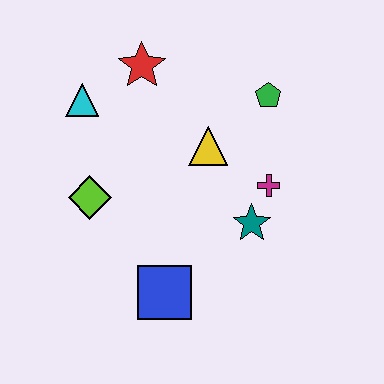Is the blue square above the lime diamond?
No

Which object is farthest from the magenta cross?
The cyan triangle is farthest from the magenta cross.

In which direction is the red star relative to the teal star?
The red star is above the teal star.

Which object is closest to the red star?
The cyan triangle is closest to the red star.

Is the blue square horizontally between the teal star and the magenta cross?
No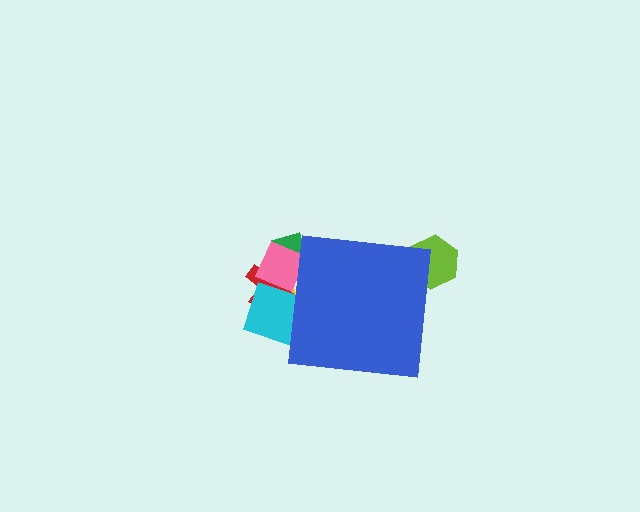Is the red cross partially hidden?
Yes, the red cross is partially hidden behind the blue square.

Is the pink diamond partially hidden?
Yes, the pink diamond is partially hidden behind the blue square.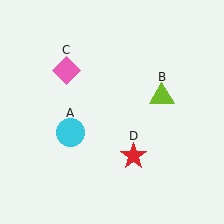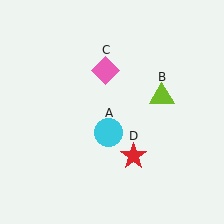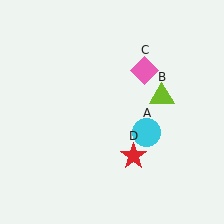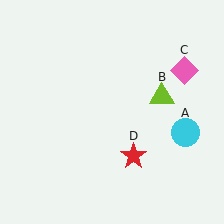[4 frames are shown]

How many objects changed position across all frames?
2 objects changed position: cyan circle (object A), pink diamond (object C).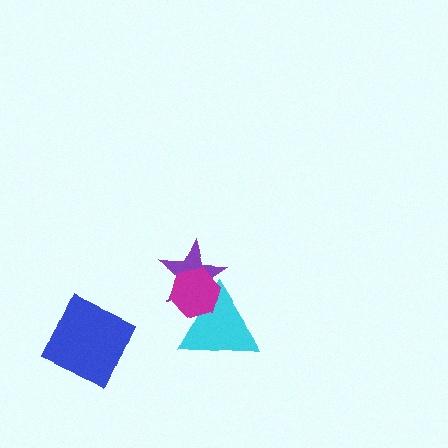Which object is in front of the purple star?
The magenta hexagon is in front of the purple star.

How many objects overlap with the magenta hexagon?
2 objects overlap with the magenta hexagon.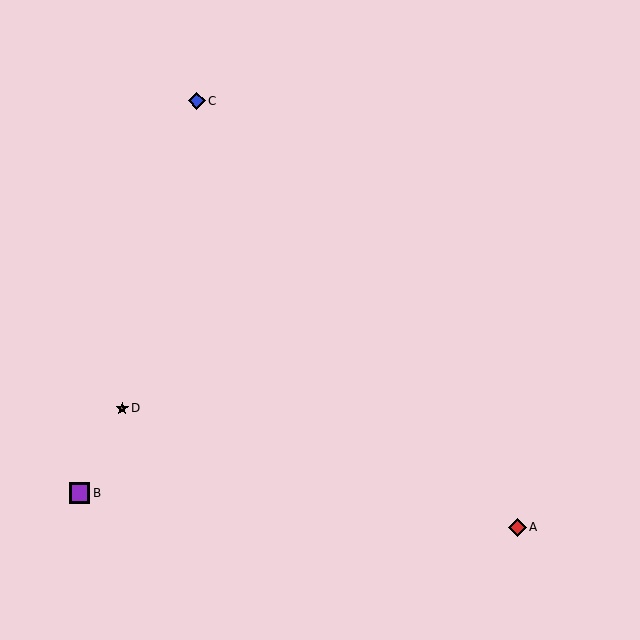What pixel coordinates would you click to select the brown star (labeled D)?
Click at (122, 408) to select the brown star D.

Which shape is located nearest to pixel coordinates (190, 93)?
The blue diamond (labeled C) at (197, 101) is nearest to that location.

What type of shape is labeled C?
Shape C is a blue diamond.